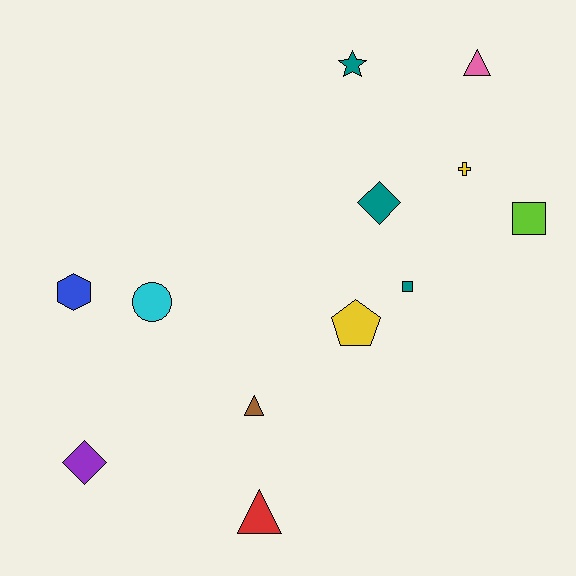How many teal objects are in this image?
There are 3 teal objects.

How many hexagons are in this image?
There is 1 hexagon.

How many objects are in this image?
There are 12 objects.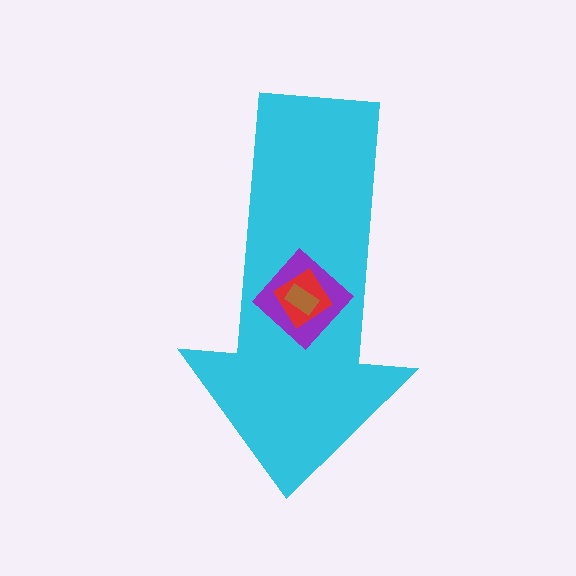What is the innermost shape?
The brown rectangle.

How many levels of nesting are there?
4.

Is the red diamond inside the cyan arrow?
Yes.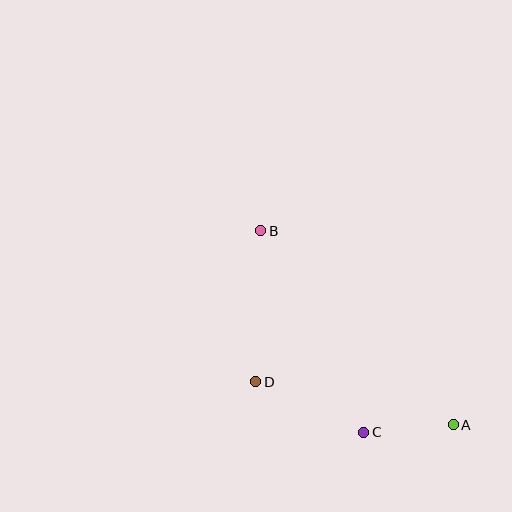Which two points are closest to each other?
Points A and C are closest to each other.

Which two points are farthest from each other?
Points A and B are farthest from each other.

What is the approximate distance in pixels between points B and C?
The distance between B and C is approximately 226 pixels.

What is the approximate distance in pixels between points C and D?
The distance between C and D is approximately 119 pixels.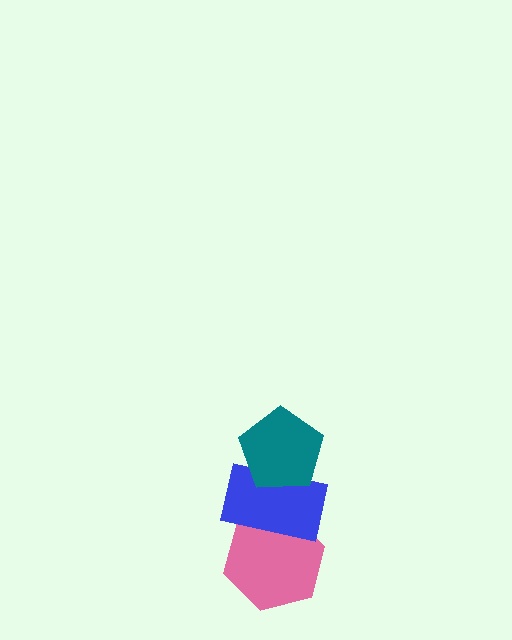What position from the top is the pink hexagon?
The pink hexagon is 3rd from the top.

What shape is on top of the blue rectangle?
The teal pentagon is on top of the blue rectangle.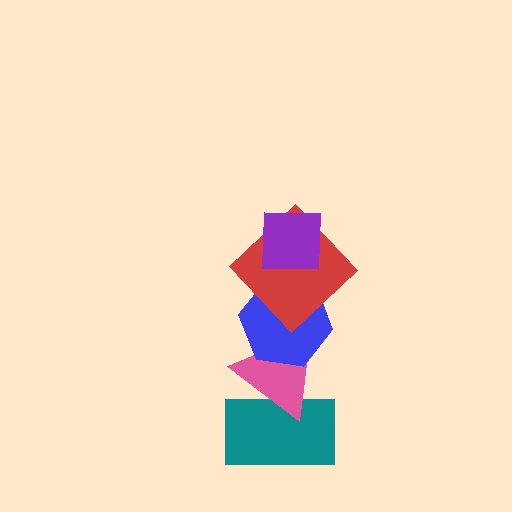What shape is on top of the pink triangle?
The blue hexagon is on top of the pink triangle.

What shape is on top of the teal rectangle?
The pink triangle is on top of the teal rectangle.